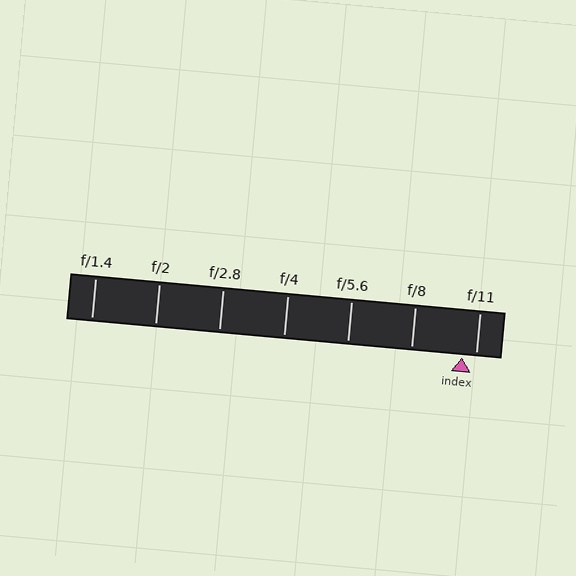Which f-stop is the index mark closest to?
The index mark is closest to f/11.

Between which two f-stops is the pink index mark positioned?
The index mark is between f/8 and f/11.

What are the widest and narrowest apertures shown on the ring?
The widest aperture shown is f/1.4 and the narrowest is f/11.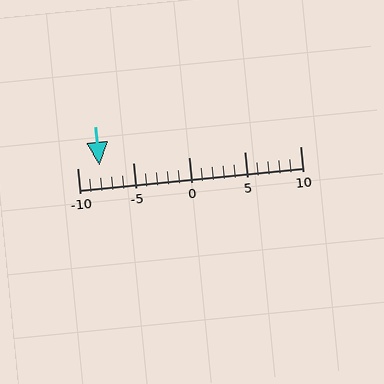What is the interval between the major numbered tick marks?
The major tick marks are spaced 5 units apart.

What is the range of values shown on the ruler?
The ruler shows values from -10 to 10.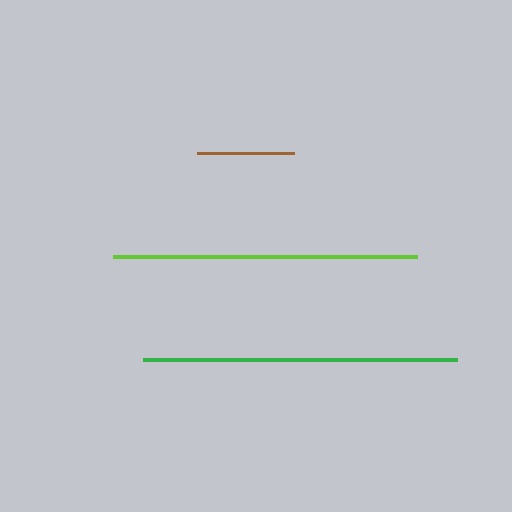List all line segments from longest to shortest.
From longest to shortest: green, lime, brown.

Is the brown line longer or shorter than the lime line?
The lime line is longer than the brown line.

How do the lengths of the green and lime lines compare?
The green and lime lines are approximately the same length.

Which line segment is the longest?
The green line is the longest at approximately 314 pixels.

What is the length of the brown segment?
The brown segment is approximately 97 pixels long.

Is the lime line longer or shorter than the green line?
The green line is longer than the lime line.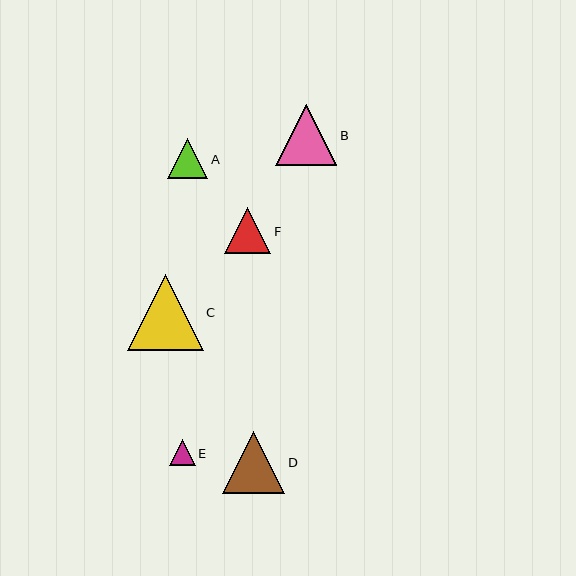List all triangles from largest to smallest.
From largest to smallest: C, D, B, F, A, E.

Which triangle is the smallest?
Triangle E is the smallest with a size of approximately 26 pixels.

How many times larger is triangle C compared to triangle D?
Triangle C is approximately 1.2 times the size of triangle D.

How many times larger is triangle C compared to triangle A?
Triangle C is approximately 1.9 times the size of triangle A.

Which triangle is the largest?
Triangle C is the largest with a size of approximately 76 pixels.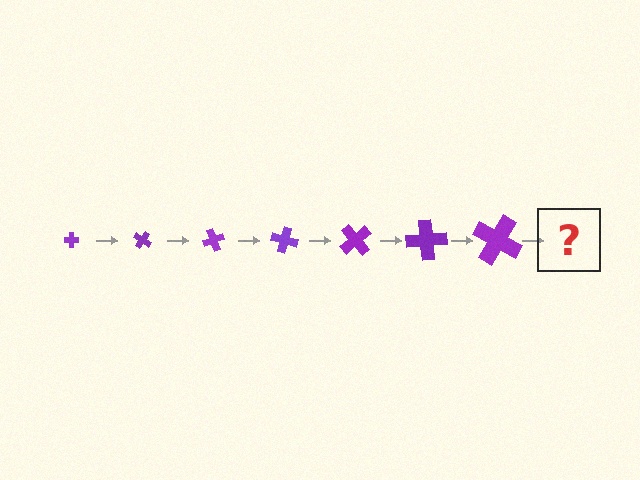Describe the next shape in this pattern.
It should be a cross, larger than the previous one and rotated 245 degrees from the start.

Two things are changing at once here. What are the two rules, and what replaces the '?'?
The two rules are that the cross grows larger each step and it rotates 35 degrees each step. The '?' should be a cross, larger than the previous one and rotated 245 degrees from the start.